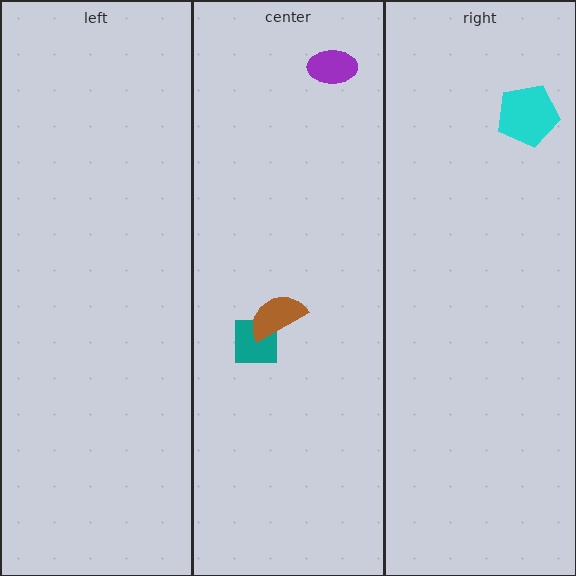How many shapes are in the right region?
1.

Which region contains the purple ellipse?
The center region.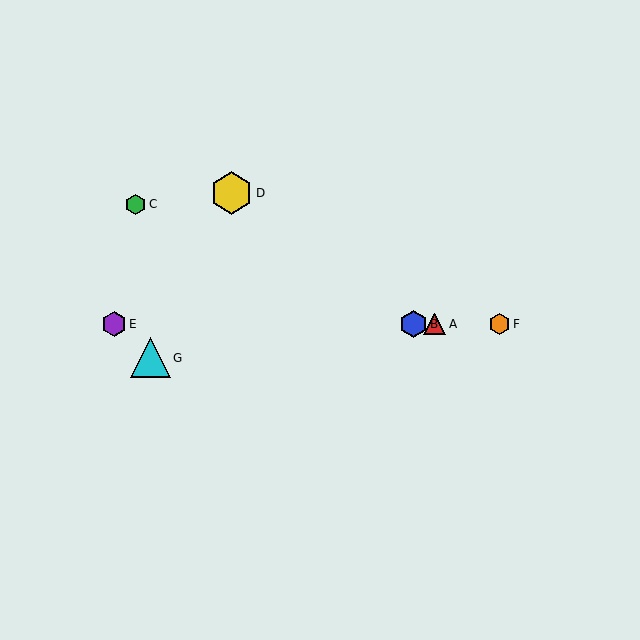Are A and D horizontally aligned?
No, A is at y≈324 and D is at y≈193.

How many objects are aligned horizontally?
4 objects (A, B, E, F) are aligned horizontally.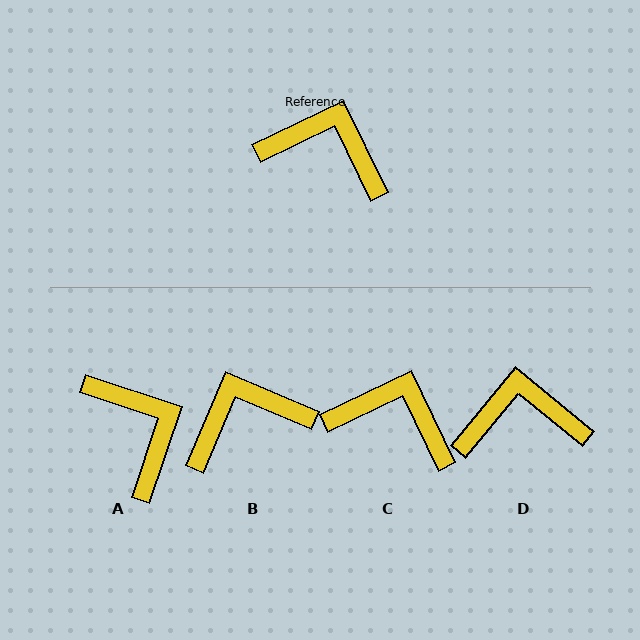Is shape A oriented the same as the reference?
No, it is off by about 44 degrees.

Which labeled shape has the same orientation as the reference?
C.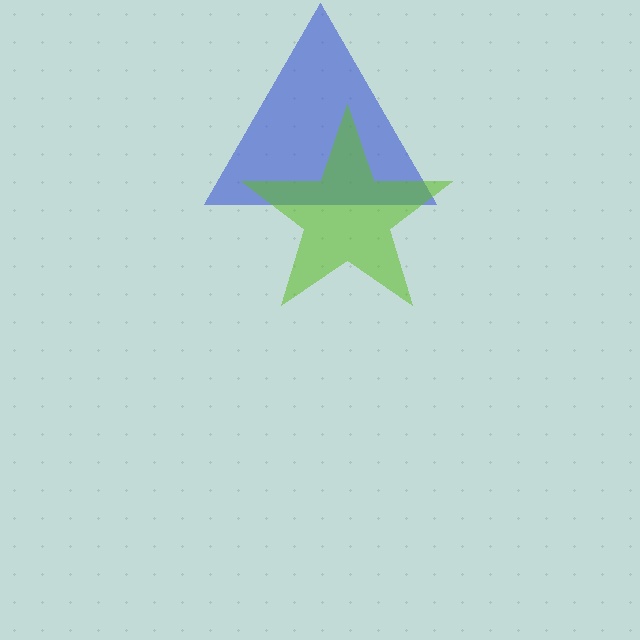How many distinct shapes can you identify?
There are 2 distinct shapes: a blue triangle, a lime star.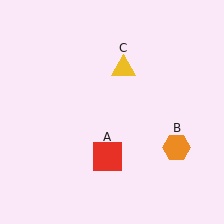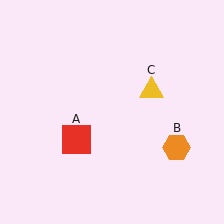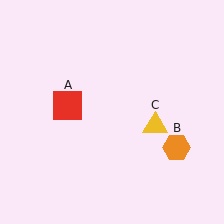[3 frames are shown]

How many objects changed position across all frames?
2 objects changed position: red square (object A), yellow triangle (object C).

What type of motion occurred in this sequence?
The red square (object A), yellow triangle (object C) rotated clockwise around the center of the scene.